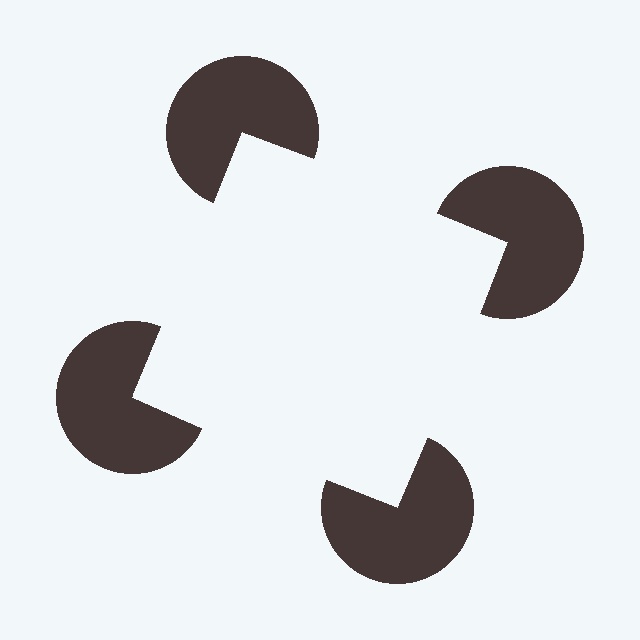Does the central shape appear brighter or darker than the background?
It typically appears slightly brighter than the background, even though no actual brightness change is drawn.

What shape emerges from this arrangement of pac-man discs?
An illusory square — its edges are inferred from the aligned wedge cuts in the pac-man discs, not physically drawn.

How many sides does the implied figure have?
4 sides.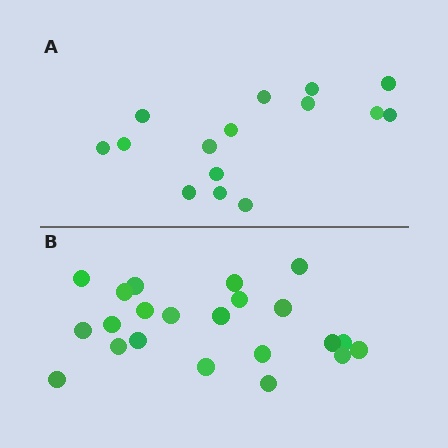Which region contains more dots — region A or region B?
Region B (the bottom region) has more dots.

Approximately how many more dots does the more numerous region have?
Region B has roughly 8 or so more dots than region A.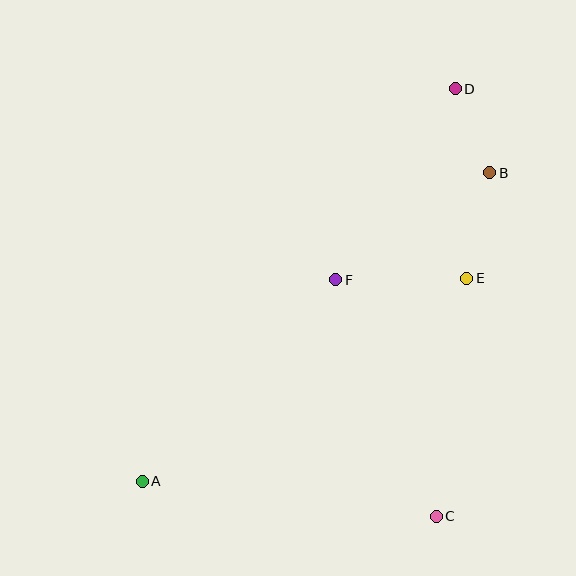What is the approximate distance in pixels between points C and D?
The distance between C and D is approximately 428 pixels.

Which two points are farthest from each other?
Points A and D are farthest from each other.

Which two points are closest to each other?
Points B and D are closest to each other.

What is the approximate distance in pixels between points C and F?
The distance between C and F is approximately 257 pixels.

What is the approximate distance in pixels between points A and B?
The distance between A and B is approximately 465 pixels.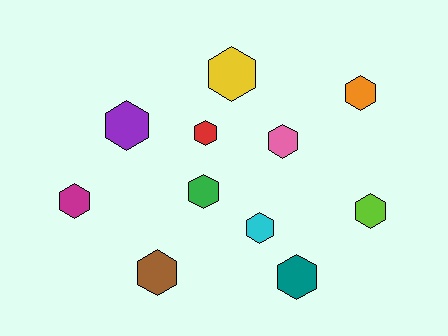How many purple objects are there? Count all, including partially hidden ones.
There is 1 purple object.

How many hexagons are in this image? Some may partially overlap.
There are 11 hexagons.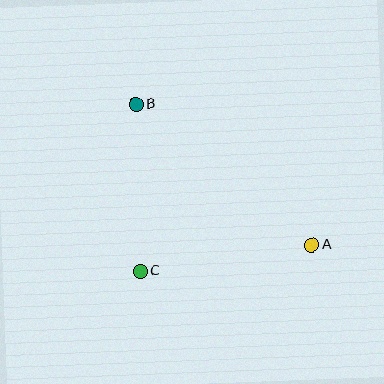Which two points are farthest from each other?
Points A and B are farthest from each other.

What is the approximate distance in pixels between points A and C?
The distance between A and C is approximately 174 pixels.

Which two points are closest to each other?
Points B and C are closest to each other.